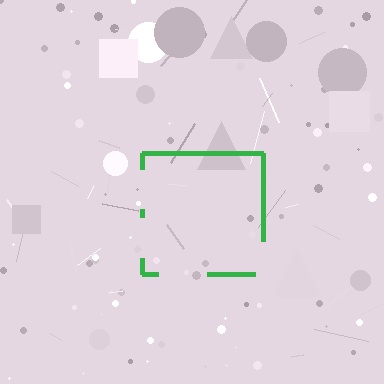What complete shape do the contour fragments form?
The contour fragments form a square.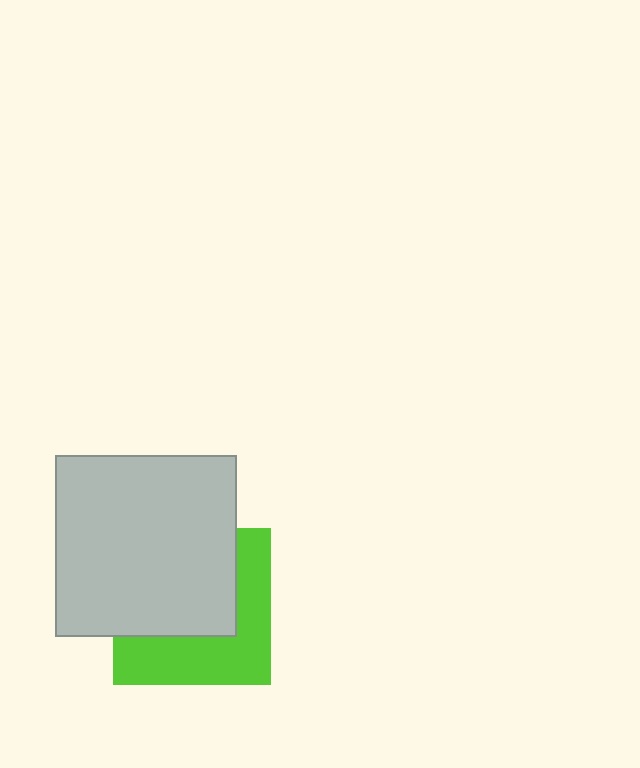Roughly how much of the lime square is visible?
About half of it is visible (roughly 45%).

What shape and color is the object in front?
The object in front is a light gray square.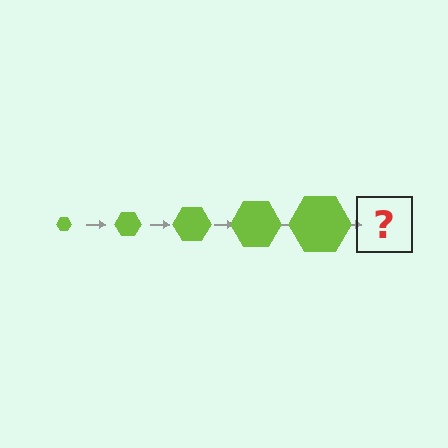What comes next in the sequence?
The next element should be a lime hexagon, larger than the previous one.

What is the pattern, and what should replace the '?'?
The pattern is that the hexagon gets progressively larger each step. The '?' should be a lime hexagon, larger than the previous one.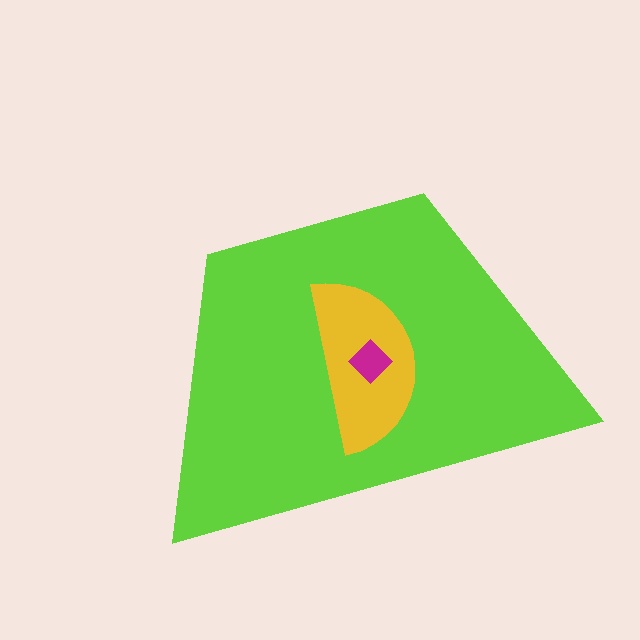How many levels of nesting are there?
3.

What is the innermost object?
The magenta diamond.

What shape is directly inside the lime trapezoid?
The yellow semicircle.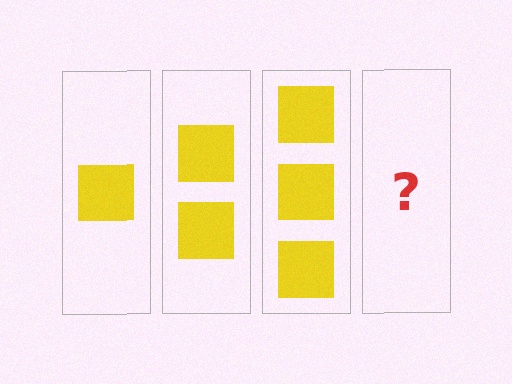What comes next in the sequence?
The next element should be 4 squares.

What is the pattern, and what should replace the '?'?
The pattern is that each step adds one more square. The '?' should be 4 squares.